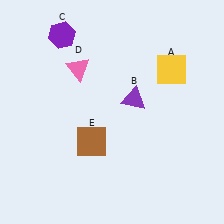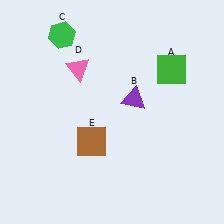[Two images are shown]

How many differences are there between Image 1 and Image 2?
There are 2 differences between the two images.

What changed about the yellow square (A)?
In Image 1, A is yellow. In Image 2, it changed to green.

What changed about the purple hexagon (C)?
In Image 1, C is purple. In Image 2, it changed to green.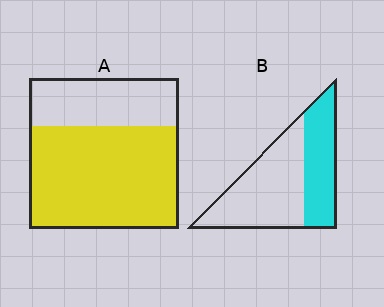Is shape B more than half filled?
No.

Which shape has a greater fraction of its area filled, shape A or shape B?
Shape A.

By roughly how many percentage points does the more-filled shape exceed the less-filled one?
By roughly 30 percentage points (A over B).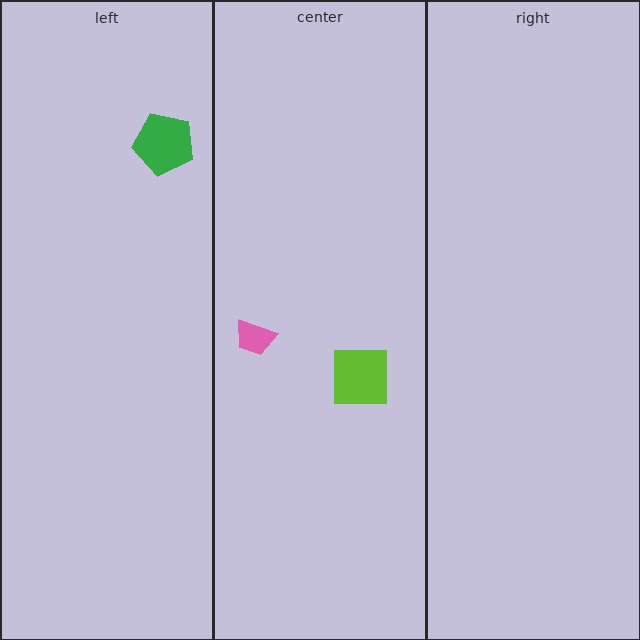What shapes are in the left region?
The green pentagon.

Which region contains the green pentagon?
The left region.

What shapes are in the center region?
The lime square, the pink trapezoid.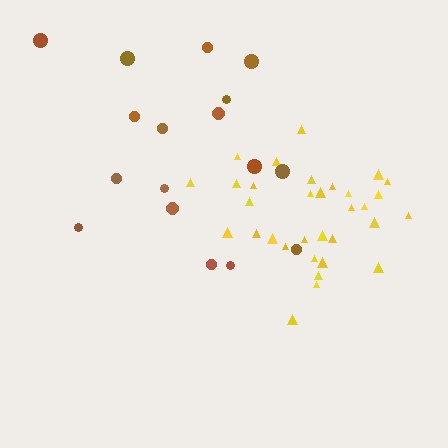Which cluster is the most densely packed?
Yellow.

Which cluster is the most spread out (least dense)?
Brown.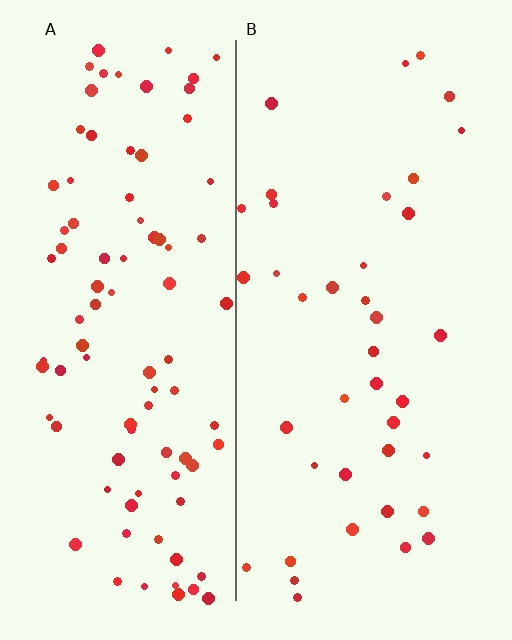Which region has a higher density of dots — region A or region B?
A (the left).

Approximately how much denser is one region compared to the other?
Approximately 2.3× — region A over region B.